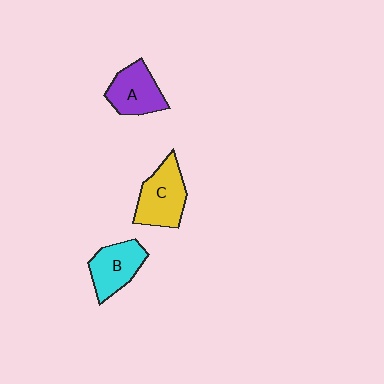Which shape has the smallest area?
Shape B (cyan).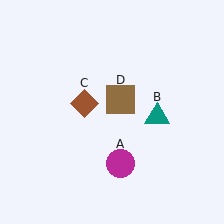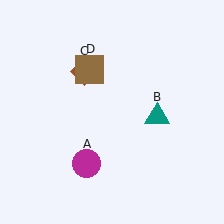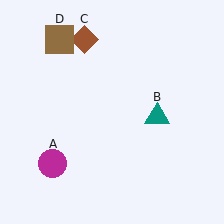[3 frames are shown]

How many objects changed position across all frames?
3 objects changed position: magenta circle (object A), brown diamond (object C), brown square (object D).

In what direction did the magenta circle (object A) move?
The magenta circle (object A) moved left.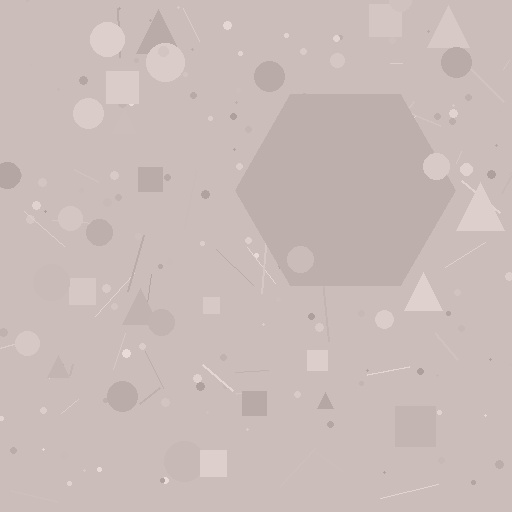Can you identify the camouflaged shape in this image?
The camouflaged shape is a hexagon.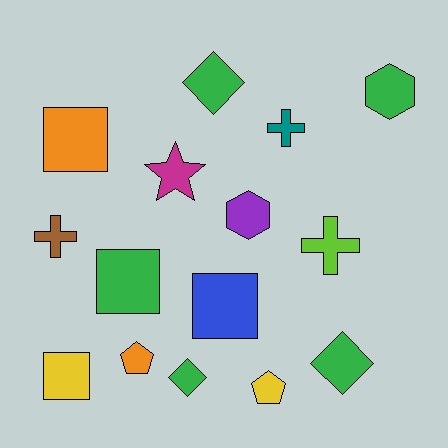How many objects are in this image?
There are 15 objects.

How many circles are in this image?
There are no circles.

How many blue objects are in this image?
There is 1 blue object.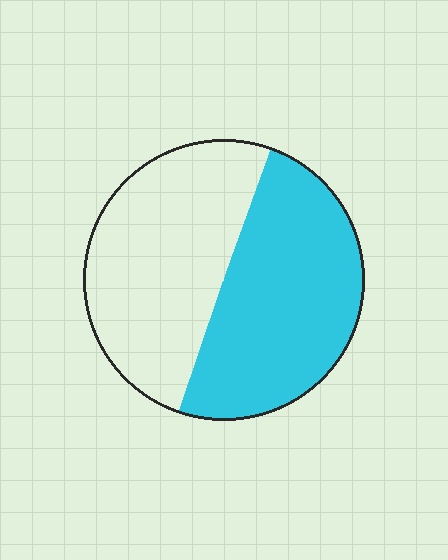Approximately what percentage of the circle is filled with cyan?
Approximately 50%.